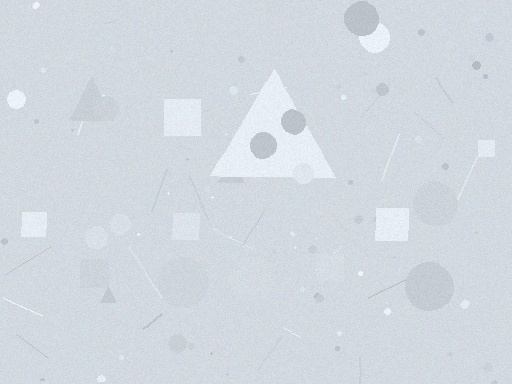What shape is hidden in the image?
A triangle is hidden in the image.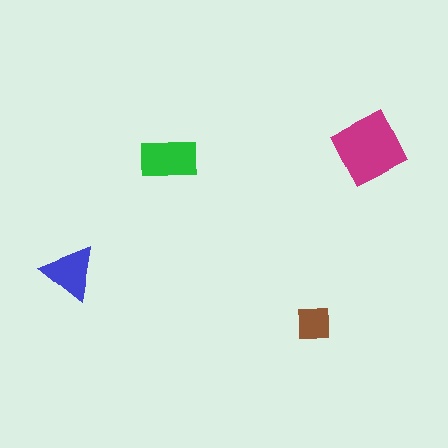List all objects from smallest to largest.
The brown square, the blue triangle, the green rectangle, the magenta diamond.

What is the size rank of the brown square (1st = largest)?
4th.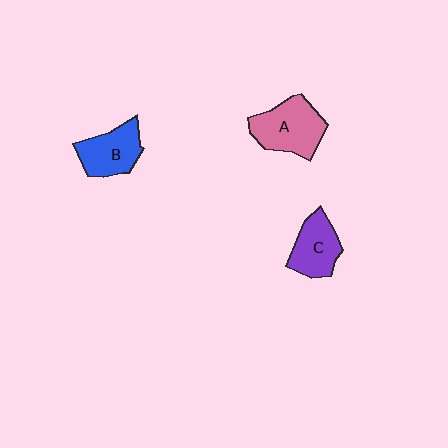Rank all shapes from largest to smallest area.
From largest to smallest: A (pink), B (blue), C (purple).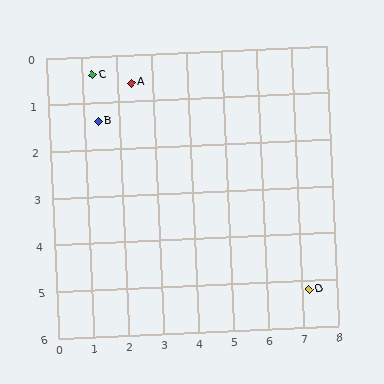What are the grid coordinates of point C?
Point C is at approximately (1.3, 0.4).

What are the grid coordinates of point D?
Point D is at approximately (7.2, 5.2).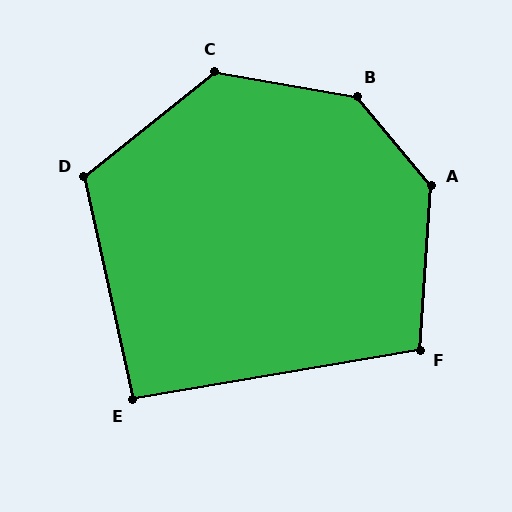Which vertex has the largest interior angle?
B, at approximately 140 degrees.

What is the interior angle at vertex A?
Approximately 136 degrees (obtuse).